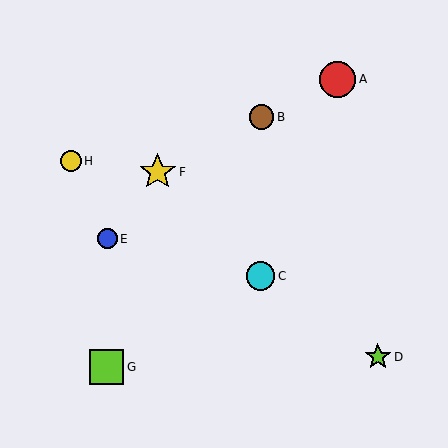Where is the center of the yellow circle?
The center of the yellow circle is at (71, 161).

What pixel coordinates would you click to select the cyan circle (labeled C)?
Click at (261, 276) to select the cyan circle C.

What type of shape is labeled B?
Shape B is a brown circle.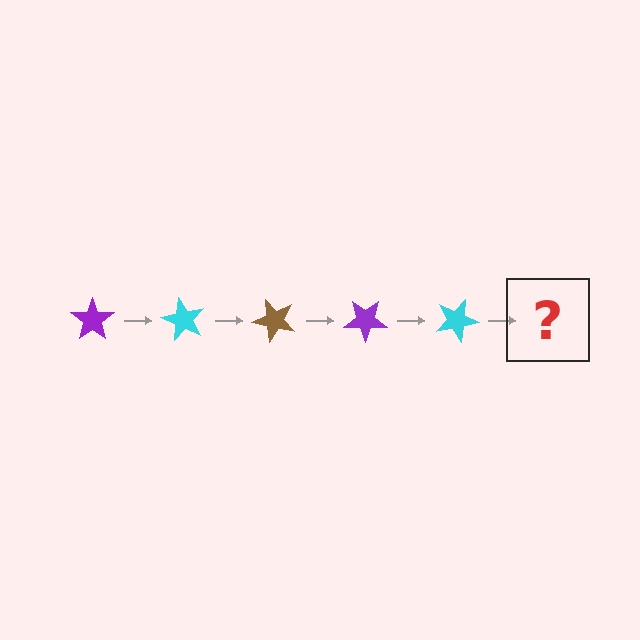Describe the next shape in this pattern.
It should be a brown star, rotated 300 degrees from the start.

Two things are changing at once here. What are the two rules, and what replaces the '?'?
The two rules are that it rotates 60 degrees each step and the color cycles through purple, cyan, and brown. The '?' should be a brown star, rotated 300 degrees from the start.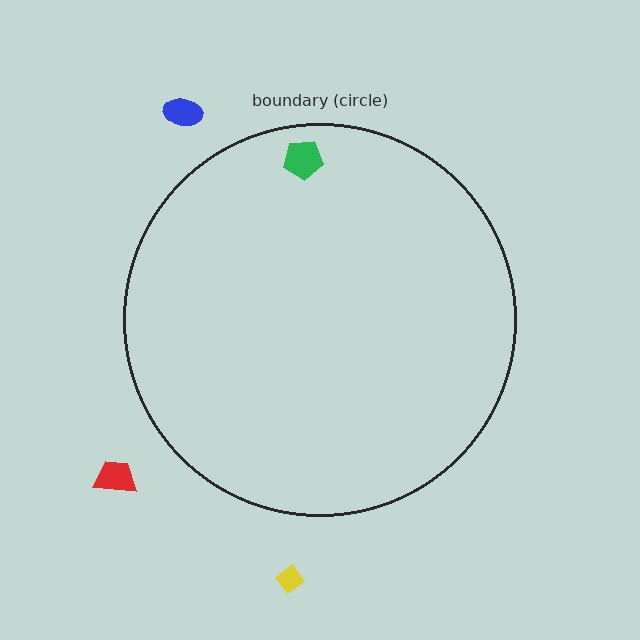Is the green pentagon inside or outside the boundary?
Inside.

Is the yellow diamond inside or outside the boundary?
Outside.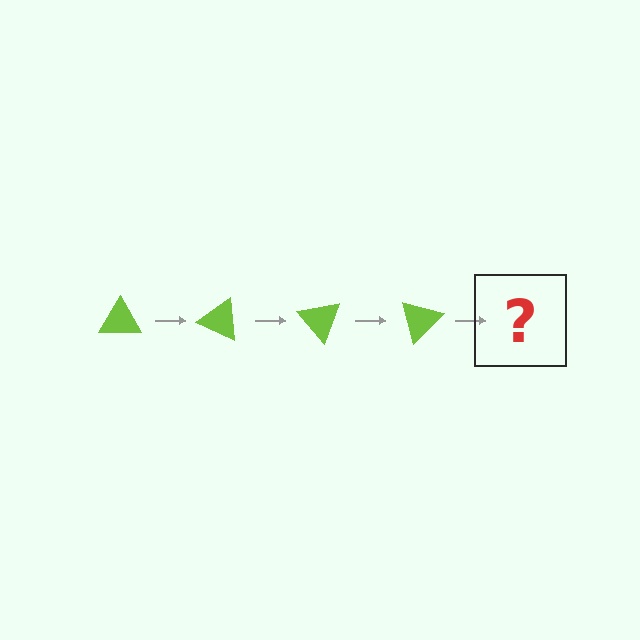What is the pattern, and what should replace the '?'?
The pattern is that the triangle rotates 25 degrees each step. The '?' should be a lime triangle rotated 100 degrees.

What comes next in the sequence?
The next element should be a lime triangle rotated 100 degrees.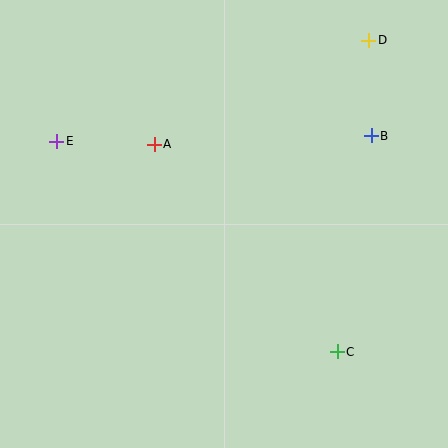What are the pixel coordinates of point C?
Point C is at (337, 352).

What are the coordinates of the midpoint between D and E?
The midpoint between D and E is at (213, 91).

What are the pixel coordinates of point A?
Point A is at (154, 144).